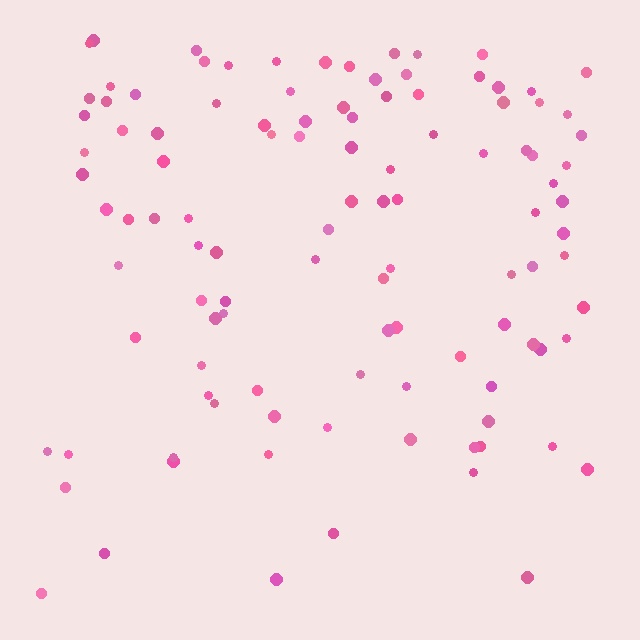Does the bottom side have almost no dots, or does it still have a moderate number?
Still a moderate number, just noticeably fewer than the top.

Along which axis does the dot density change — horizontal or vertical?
Vertical.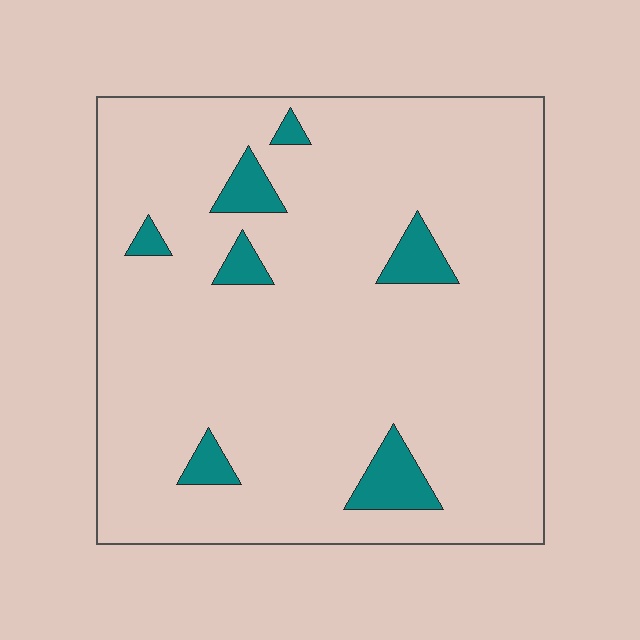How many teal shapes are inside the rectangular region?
7.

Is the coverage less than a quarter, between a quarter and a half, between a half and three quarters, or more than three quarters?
Less than a quarter.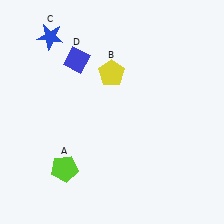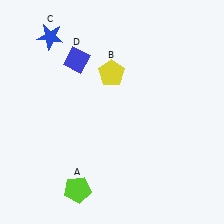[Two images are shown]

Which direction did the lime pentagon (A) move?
The lime pentagon (A) moved down.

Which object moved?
The lime pentagon (A) moved down.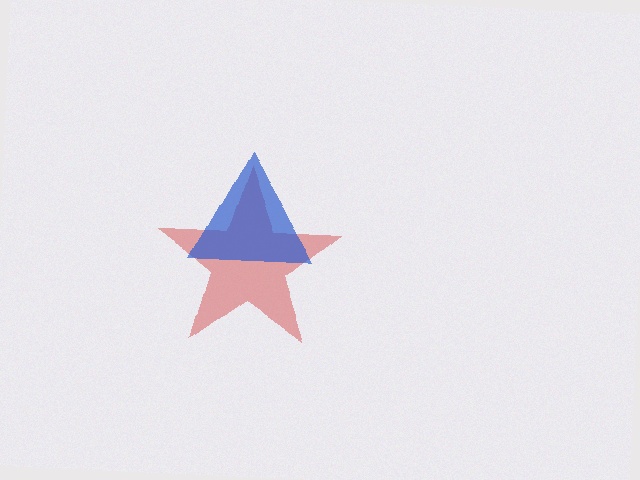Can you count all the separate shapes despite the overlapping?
Yes, there are 2 separate shapes.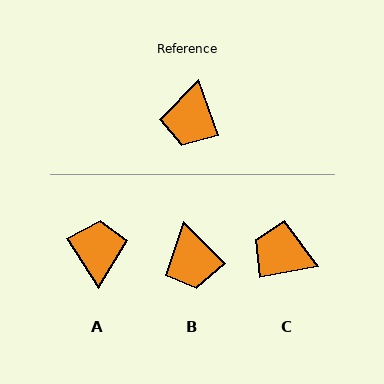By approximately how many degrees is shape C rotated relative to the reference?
Approximately 99 degrees clockwise.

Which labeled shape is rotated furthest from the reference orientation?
A, about 167 degrees away.